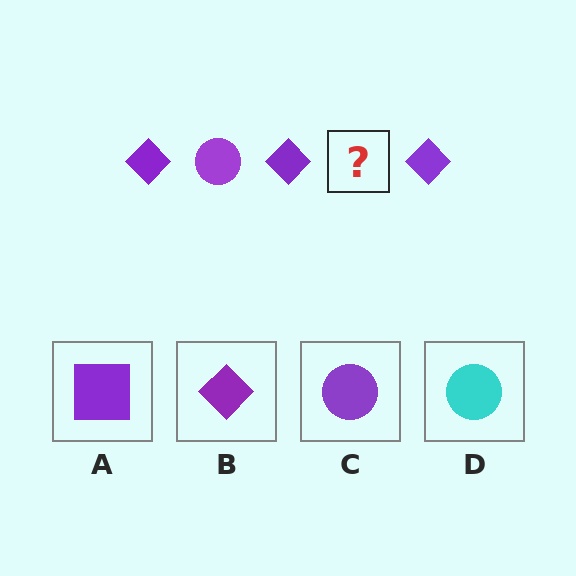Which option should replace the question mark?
Option C.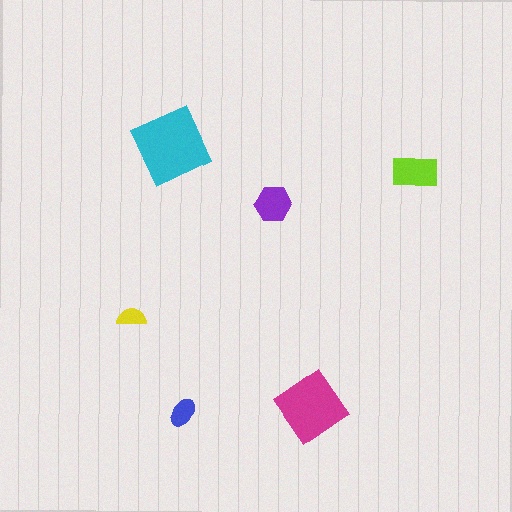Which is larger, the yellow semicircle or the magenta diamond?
The magenta diamond.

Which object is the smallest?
The yellow semicircle.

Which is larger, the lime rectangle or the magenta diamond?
The magenta diamond.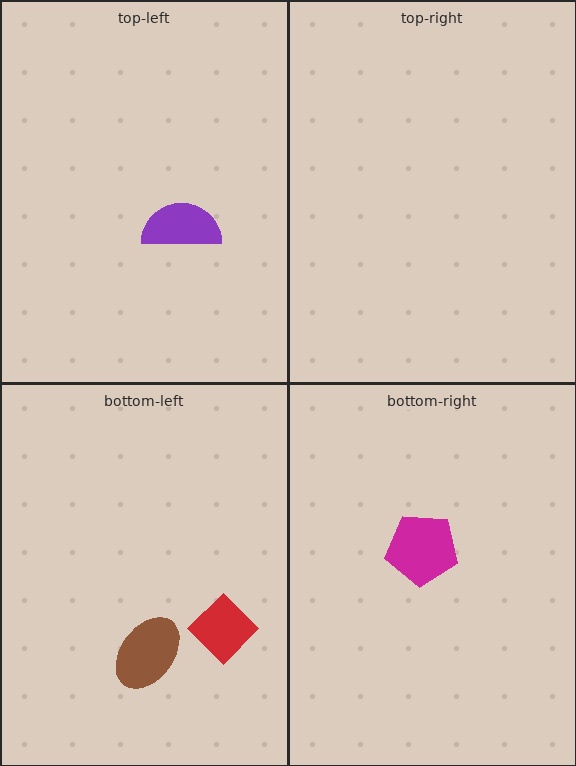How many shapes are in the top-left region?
1.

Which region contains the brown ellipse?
The bottom-left region.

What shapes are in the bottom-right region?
The magenta pentagon.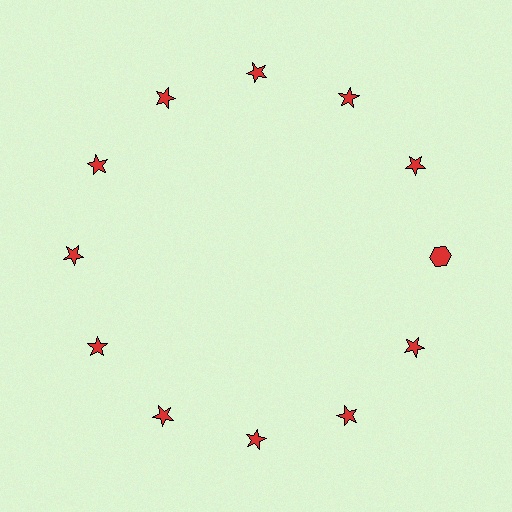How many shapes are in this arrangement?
There are 12 shapes arranged in a ring pattern.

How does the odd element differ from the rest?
It has a different shape: hexagon instead of star.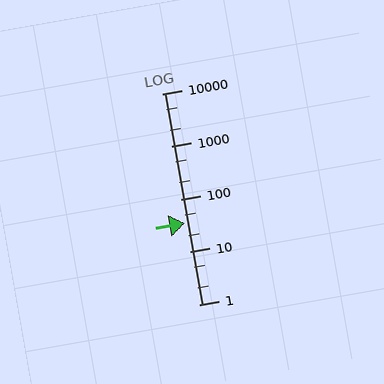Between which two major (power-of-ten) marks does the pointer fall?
The pointer is between 10 and 100.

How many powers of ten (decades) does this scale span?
The scale spans 4 decades, from 1 to 10000.